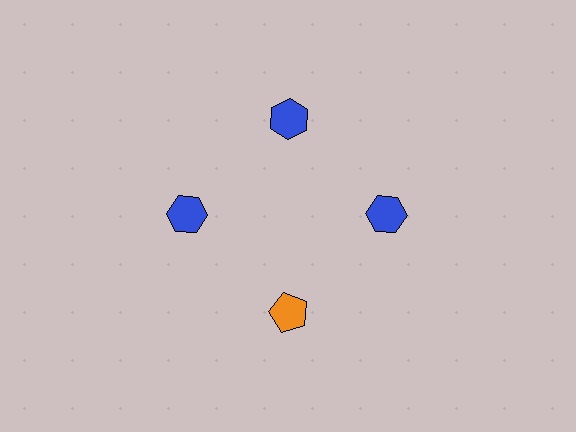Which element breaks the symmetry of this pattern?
The orange pentagon at roughly the 6 o'clock position breaks the symmetry. All other shapes are blue hexagons.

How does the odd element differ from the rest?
It differs in both color (orange instead of blue) and shape (pentagon instead of hexagon).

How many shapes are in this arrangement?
There are 4 shapes arranged in a ring pattern.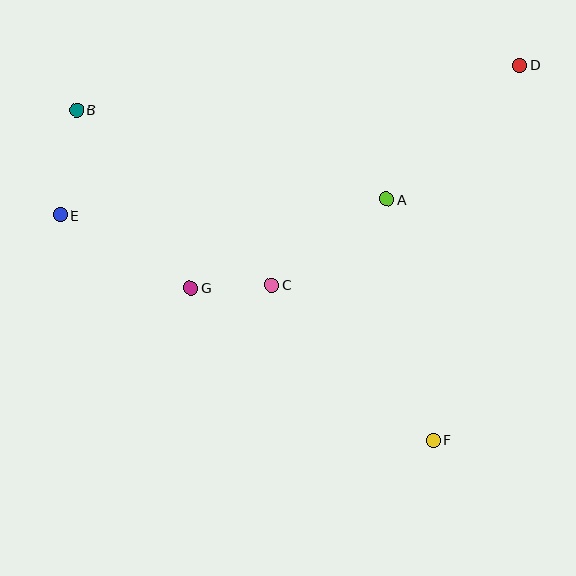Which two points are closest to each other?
Points C and G are closest to each other.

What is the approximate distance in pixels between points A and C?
The distance between A and C is approximately 143 pixels.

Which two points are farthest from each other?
Points B and F are farthest from each other.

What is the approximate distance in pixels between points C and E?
The distance between C and E is approximately 223 pixels.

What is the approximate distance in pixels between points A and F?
The distance between A and F is approximately 245 pixels.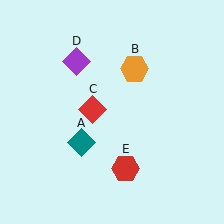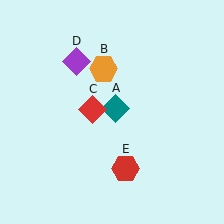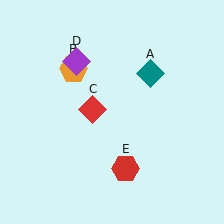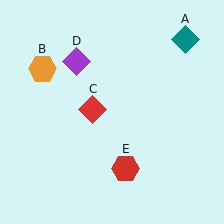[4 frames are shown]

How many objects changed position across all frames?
2 objects changed position: teal diamond (object A), orange hexagon (object B).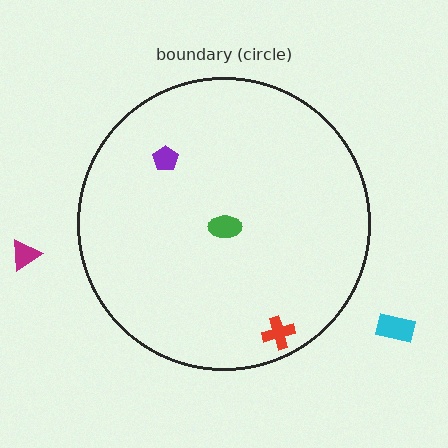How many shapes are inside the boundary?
3 inside, 2 outside.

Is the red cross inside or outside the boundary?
Inside.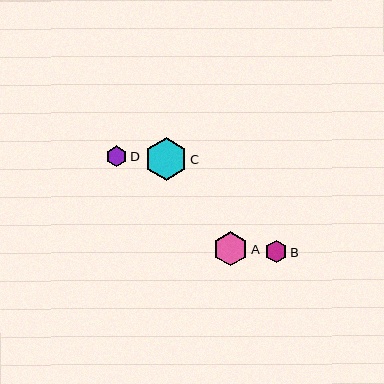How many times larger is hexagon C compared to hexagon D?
Hexagon C is approximately 2.0 times the size of hexagon D.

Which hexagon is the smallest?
Hexagon D is the smallest with a size of approximately 21 pixels.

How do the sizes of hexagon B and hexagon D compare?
Hexagon B and hexagon D are approximately the same size.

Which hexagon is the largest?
Hexagon C is the largest with a size of approximately 43 pixels.